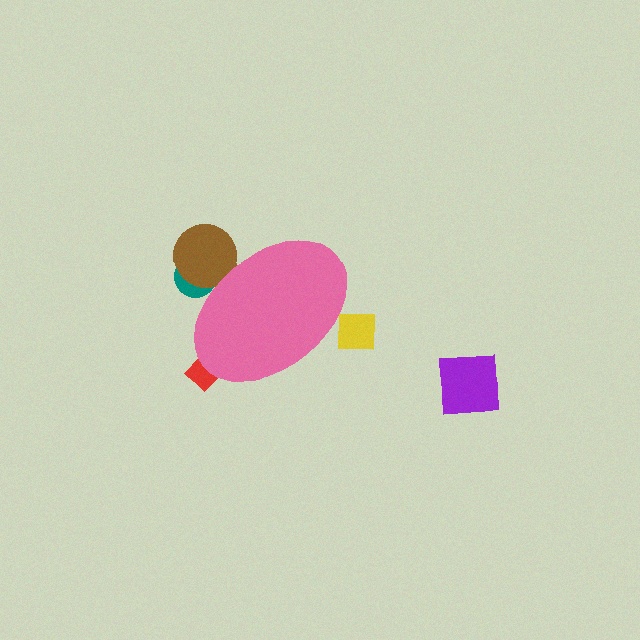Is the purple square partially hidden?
No, the purple square is fully visible.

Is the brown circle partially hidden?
Yes, the brown circle is partially hidden behind the pink ellipse.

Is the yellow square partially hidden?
Yes, the yellow square is partially hidden behind the pink ellipse.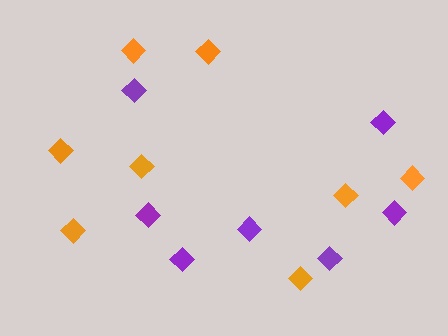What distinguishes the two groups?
There are 2 groups: one group of purple diamonds (7) and one group of orange diamonds (8).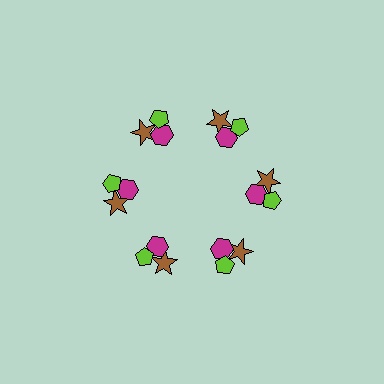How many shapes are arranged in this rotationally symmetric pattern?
There are 18 shapes, arranged in 6 groups of 3.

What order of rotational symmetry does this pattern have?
This pattern has 6-fold rotational symmetry.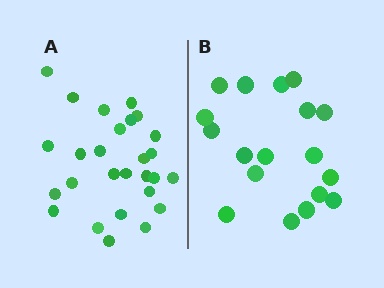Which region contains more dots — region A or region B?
Region A (the left region) has more dots.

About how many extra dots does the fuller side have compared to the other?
Region A has roughly 8 or so more dots than region B.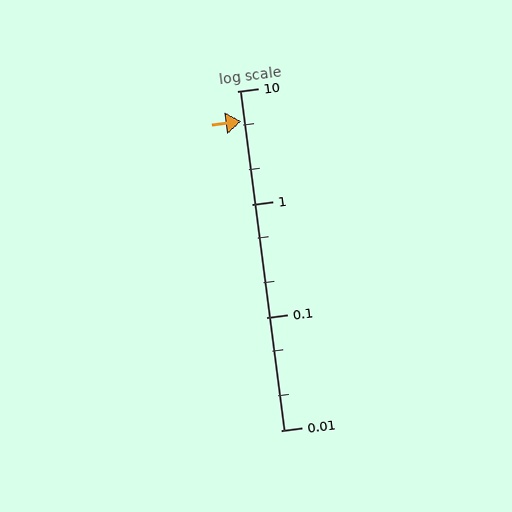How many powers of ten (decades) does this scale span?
The scale spans 3 decades, from 0.01 to 10.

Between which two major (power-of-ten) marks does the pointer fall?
The pointer is between 1 and 10.